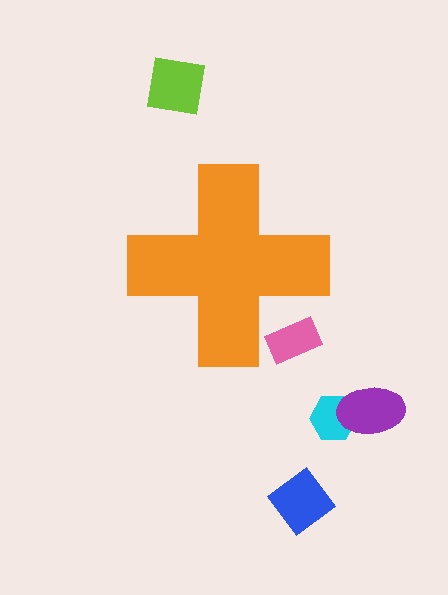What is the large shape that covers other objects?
An orange cross.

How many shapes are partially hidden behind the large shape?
1 shape is partially hidden.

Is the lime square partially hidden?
No, the lime square is fully visible.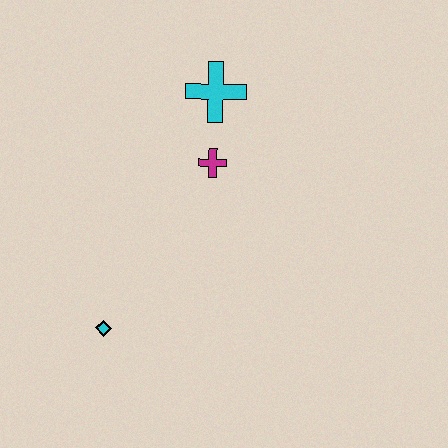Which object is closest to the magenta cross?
The cyan cross is closest to the magenta cross.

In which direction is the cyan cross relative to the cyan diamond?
The cyan cross is above the cyan diamond.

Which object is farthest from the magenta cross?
The cyan diamond is farthest from the magenta cross.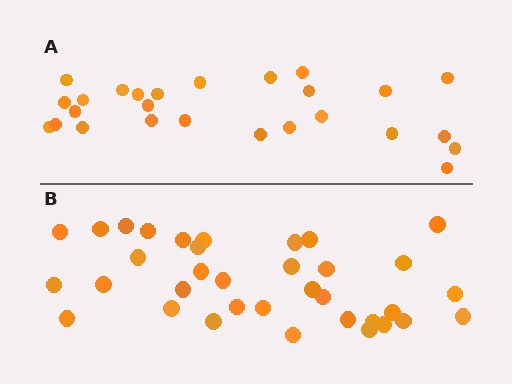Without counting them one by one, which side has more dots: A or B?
Region B (the bottom region) has more dots.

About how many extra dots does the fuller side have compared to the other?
Region B has roughly 8 or so more dots than region A.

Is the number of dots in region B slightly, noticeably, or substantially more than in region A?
Region B has noticeably more, but not dramatically so. The ratio is roughly 1.3 to 1.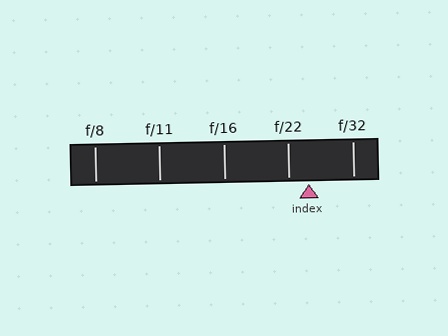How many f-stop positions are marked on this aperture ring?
There are 5 f-stop positions marked.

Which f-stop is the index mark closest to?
The index mark is closest to f/22.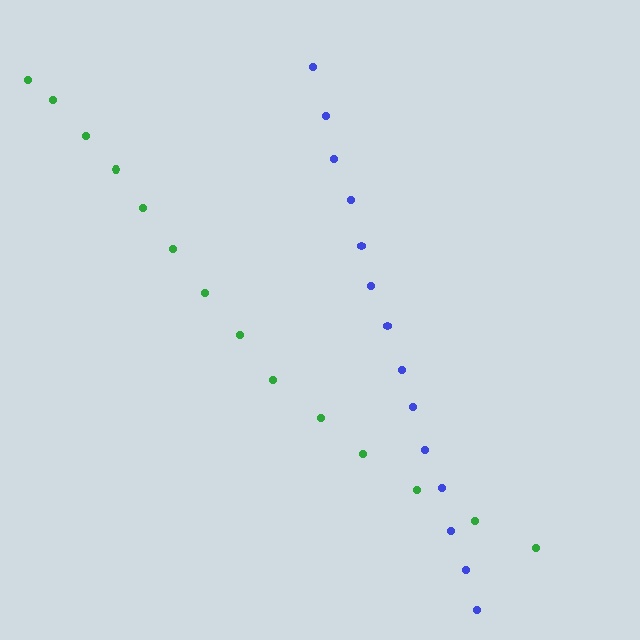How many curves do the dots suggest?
There are 2 distinct paths.